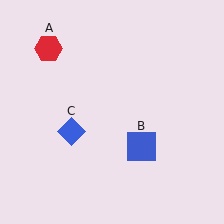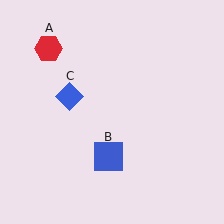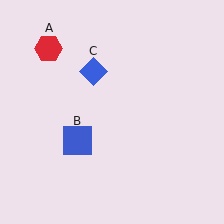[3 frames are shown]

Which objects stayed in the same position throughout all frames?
Red hexagon (object A) remained stationary.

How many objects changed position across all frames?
2 objects changed position: blue square (object B), blue diamond (object C).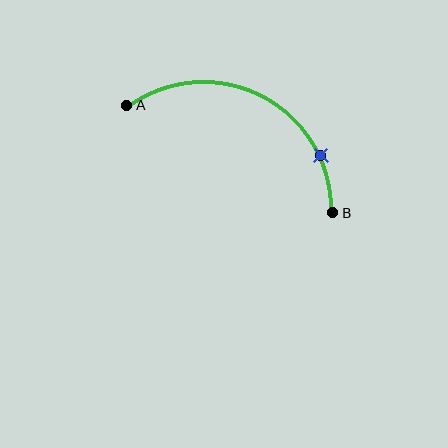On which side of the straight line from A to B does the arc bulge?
The arc bulges above the straight line connecting A and B.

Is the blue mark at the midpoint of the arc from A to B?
No. The blue mark lies on the arc but is closer to endpoint B. The arc midpoint would be at the point on the curve equidistant along the arc from both A and B.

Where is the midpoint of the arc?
The arc midpoint is the point on the curve farthest from the straight line joining A and B. It sits above that line.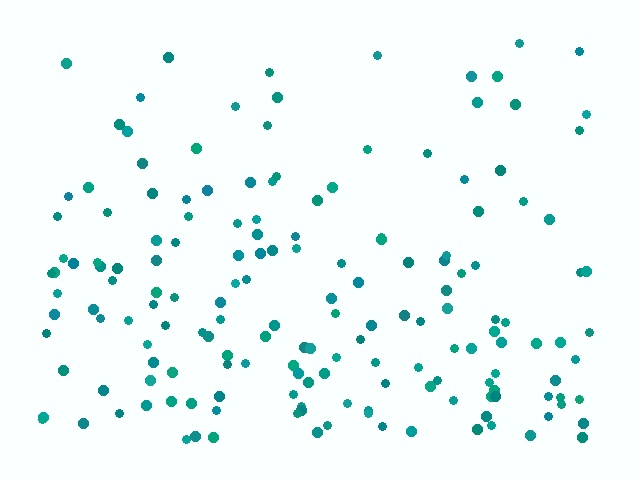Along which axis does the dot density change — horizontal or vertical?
Vertical.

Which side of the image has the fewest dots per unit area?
The top.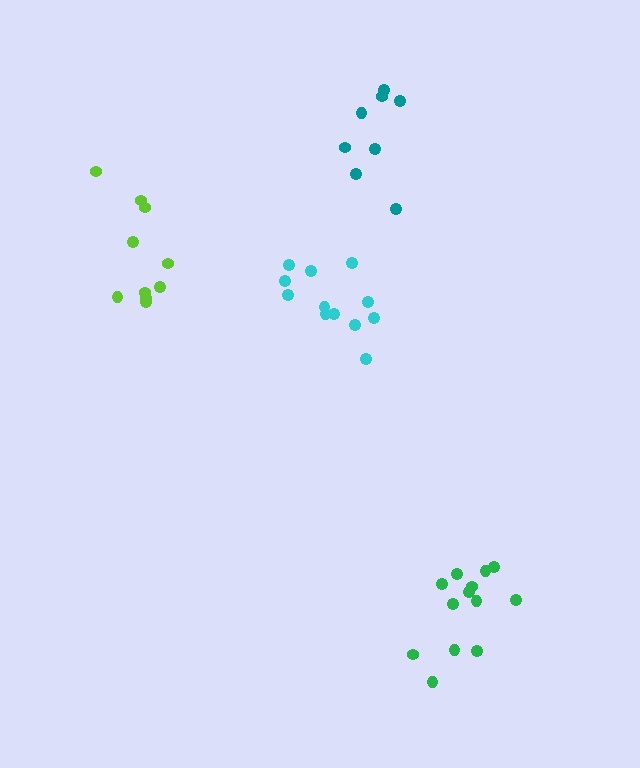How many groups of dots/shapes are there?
There are 4 groups.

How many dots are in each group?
Group 1: 13 dots, Group 2: 10 dots, Group 3: 8 dots, Group 4: 12 dots (43 total).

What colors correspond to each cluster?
The clusters are colored: green, lime, teal, cyan.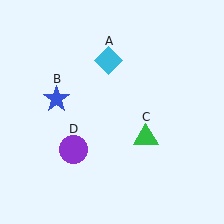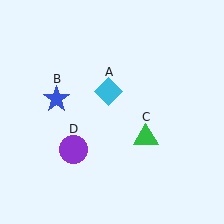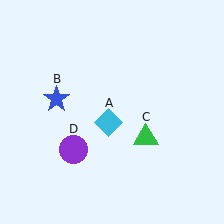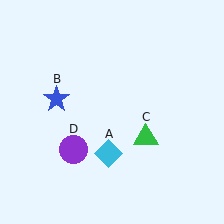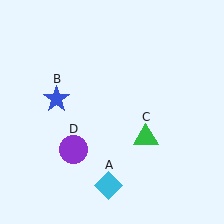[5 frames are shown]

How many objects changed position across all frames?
1 object changed position: cyan diamond (object A).